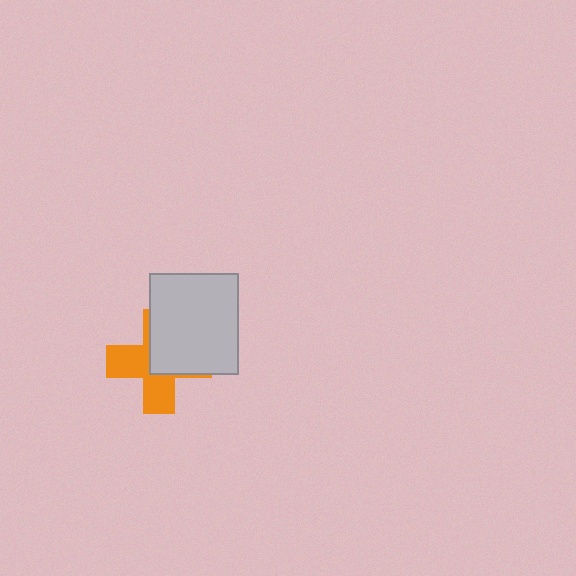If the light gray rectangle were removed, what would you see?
You would see the complete orange cross.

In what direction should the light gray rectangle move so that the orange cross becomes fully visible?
The light gray rectangle should move toward the upper-right. That is the shortest direction to clear the overlap and leave the orange cross fully visible.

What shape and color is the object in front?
The object in front is a light gray rectangle.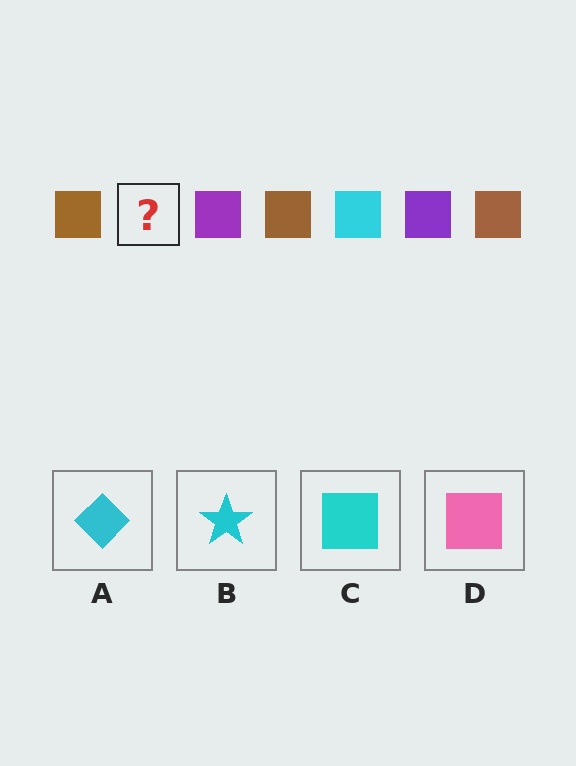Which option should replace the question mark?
Option C.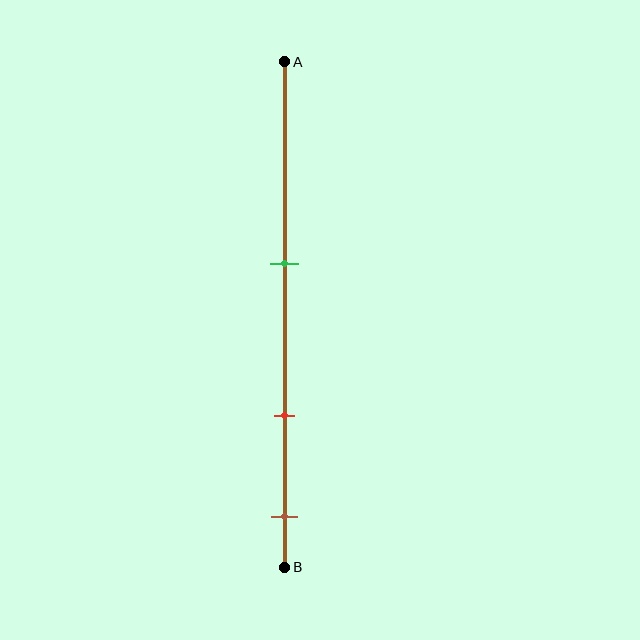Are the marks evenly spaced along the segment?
Yes, the marks are approximately evenly spaced.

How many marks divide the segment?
There are 3 marks dividing the segment.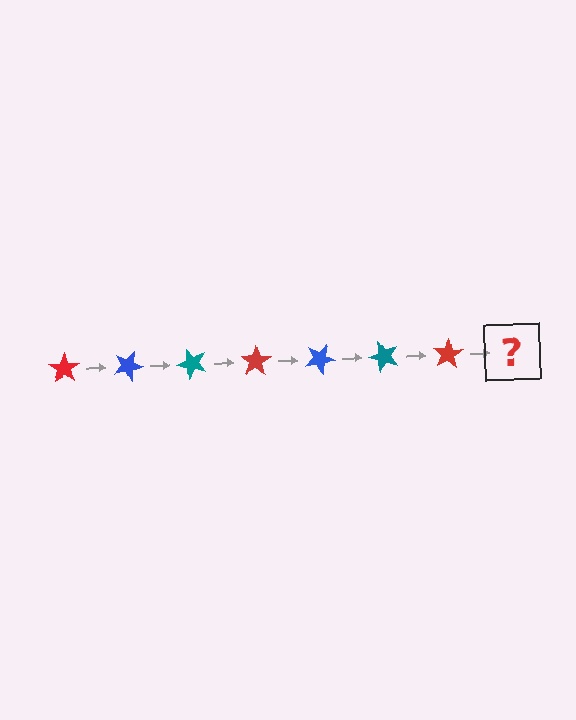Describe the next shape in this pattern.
It should be a blue star, rotated 175 degrees from the start.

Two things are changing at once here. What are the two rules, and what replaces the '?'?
The two rules are that it rotates 25 degrees each step and the color cycles through red, blue, and teal. The '?' should be a blue star, rotated 175 degrees from the start.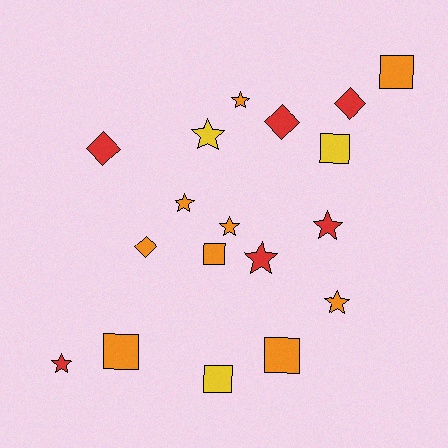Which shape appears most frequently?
Star, with 8 objects.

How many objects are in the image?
There are 18 objects.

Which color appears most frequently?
Orange, with 9 objects.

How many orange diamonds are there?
There is 1 orange diamond.